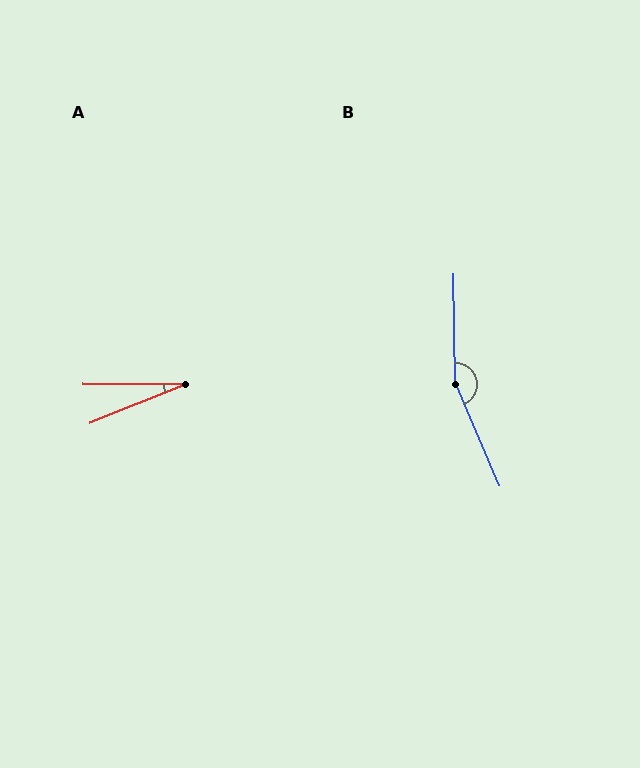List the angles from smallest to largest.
A (22°), B (157°).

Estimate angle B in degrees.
Approximately 157 degrees.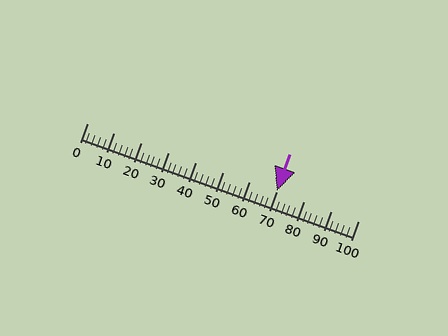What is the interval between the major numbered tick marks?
The major tick marks are spaced 10 units apart.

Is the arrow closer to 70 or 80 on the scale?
The arrow is closer to 70.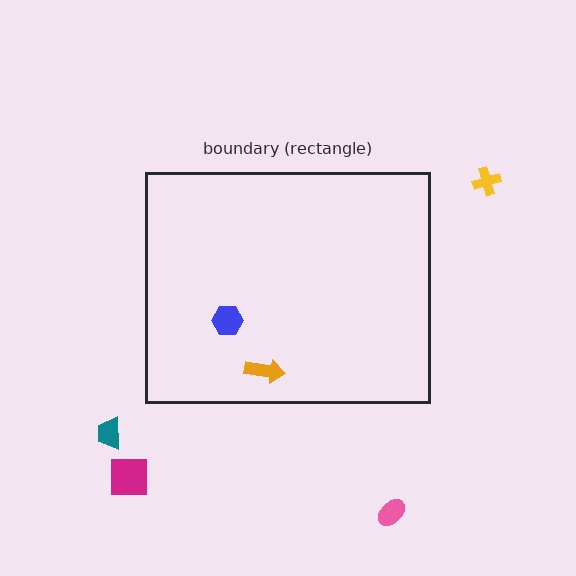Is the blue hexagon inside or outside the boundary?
Inside.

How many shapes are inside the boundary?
2 inside, 4 outside.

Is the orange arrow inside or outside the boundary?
Inside.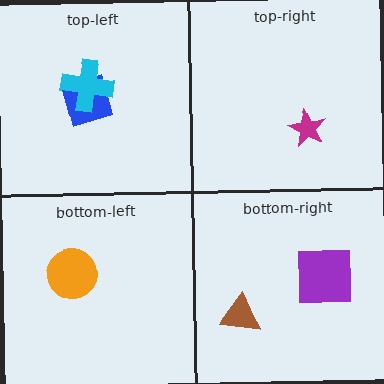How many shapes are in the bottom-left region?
1.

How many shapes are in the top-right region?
1.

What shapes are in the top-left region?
The blue diamond, the cyan cross.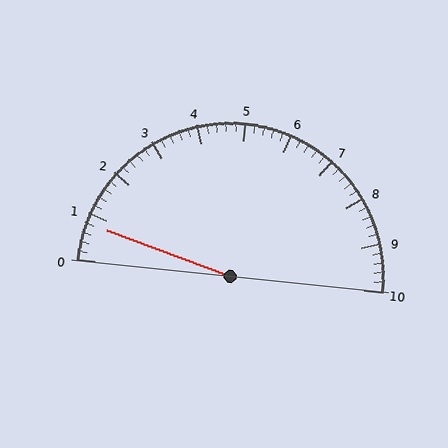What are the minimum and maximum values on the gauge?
The gauge ranges from 0 to 10.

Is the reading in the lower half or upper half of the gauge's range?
The reading is in the lower half of the range (0 to 10).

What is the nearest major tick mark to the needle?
The nearest major tick mark is 1.